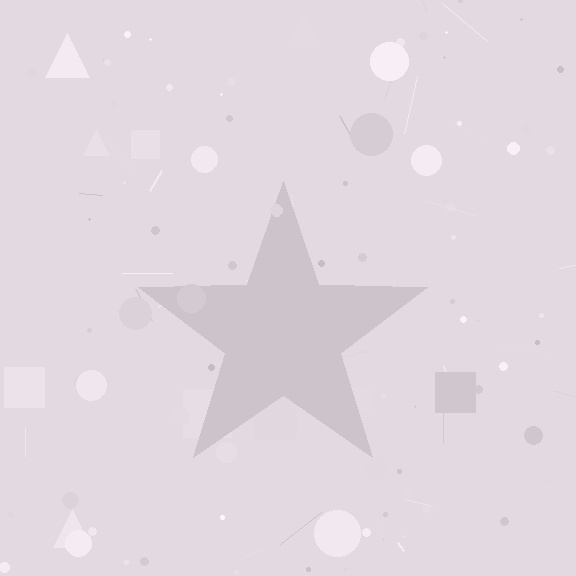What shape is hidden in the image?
A star is hidden in the image.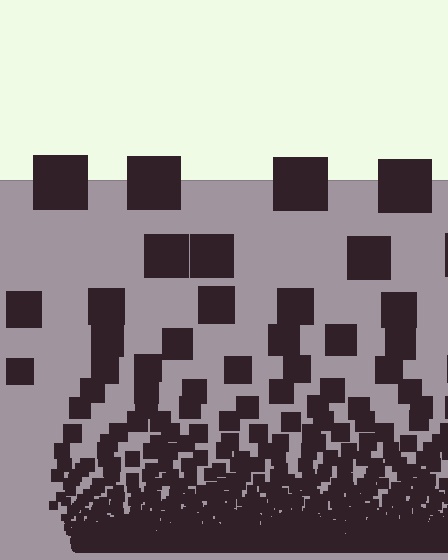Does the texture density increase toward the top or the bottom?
Density increases toward the bottom.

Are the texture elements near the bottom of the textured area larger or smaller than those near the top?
Smaller. The gradient is inverted — elements near the bottom are smaller and denser.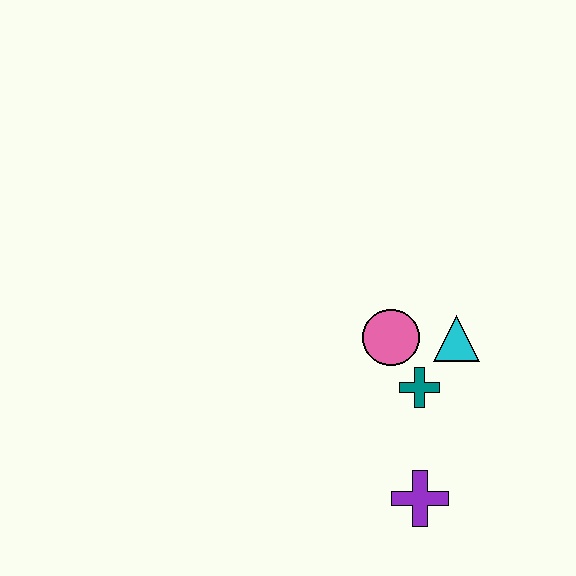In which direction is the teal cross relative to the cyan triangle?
The teal cross is below the cyan triangle.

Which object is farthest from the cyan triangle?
The purple cross is farthest from the cyan triangle.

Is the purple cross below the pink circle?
Yes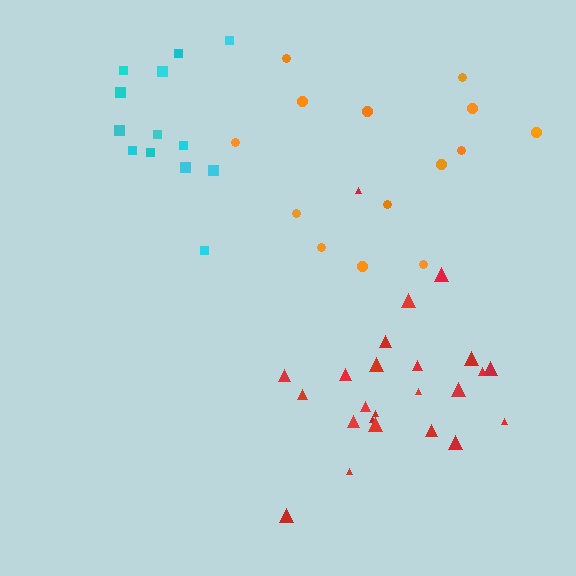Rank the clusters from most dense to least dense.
red, cyan, orange.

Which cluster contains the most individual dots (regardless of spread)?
Red (24).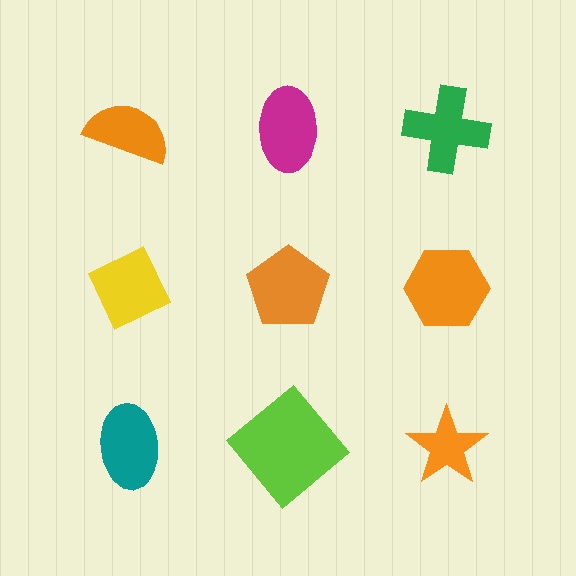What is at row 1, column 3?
A green cross.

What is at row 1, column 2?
A magenta ellipse.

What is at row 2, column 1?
A yellow diamond.